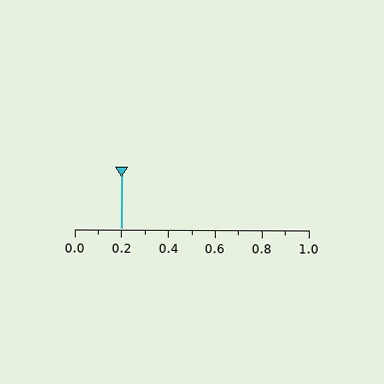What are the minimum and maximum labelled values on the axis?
The axis runs from 0.0 to 1.0.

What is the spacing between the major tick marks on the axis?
The major ticks are spaced 0.2 apart.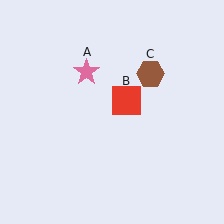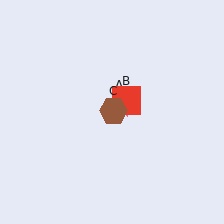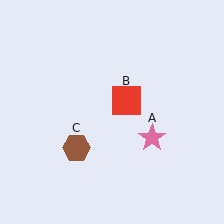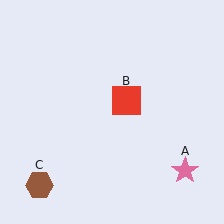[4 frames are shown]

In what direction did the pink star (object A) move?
The pink star (object A) moved down and to the right.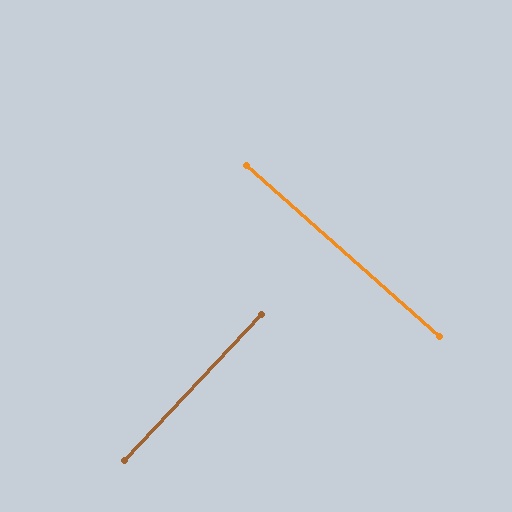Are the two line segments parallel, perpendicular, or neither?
Perpendicular — they meet at approximately 88°.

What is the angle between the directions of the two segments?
Approximately 88 degrees.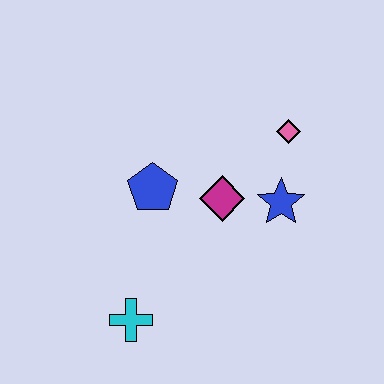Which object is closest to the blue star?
The magenta diamond is closest to the blue star.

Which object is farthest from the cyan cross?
The pink diamond is farthest from the cyan cross.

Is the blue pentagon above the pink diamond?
No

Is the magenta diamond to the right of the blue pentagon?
Yes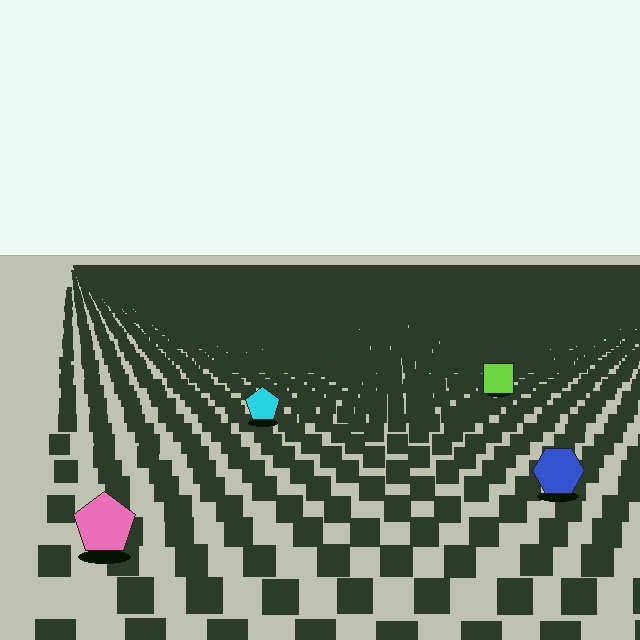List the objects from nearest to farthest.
From nearest to farthest: the pink pentagon, the blue hexagon, the cyan pentagon, the lime square.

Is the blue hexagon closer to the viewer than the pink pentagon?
No. The pink pentagon is closer — you can tell from the texture gradient: the ground texture is coarser near it.